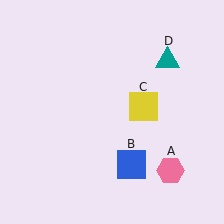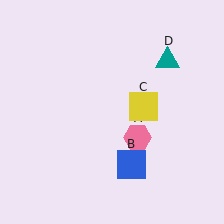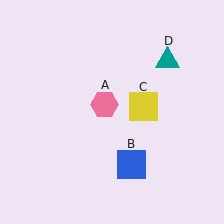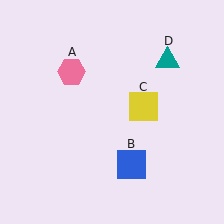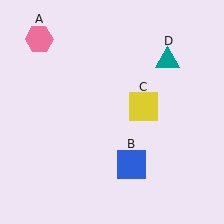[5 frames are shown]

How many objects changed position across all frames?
1 object changed position: pink hexagon (object A).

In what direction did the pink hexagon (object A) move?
The pink hexagon (object A) moved up and to the left.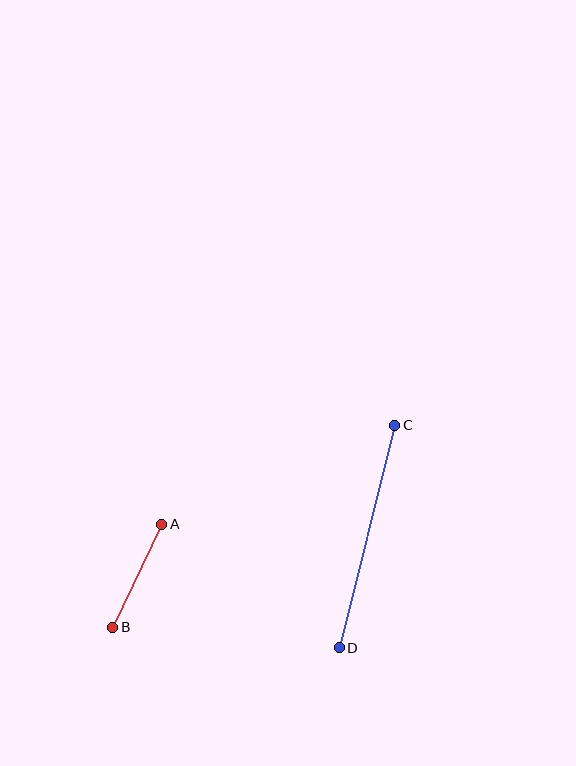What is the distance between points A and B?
The distance is approximately 114 pixels.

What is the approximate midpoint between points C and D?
The midpoint is at approximately (367, 537) pixels.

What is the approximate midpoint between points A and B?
The midpoint is at approximately (137, 576) pixels.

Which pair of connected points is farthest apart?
Points C and D are farthest apart.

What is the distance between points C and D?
The distance is approximately 229 pixels.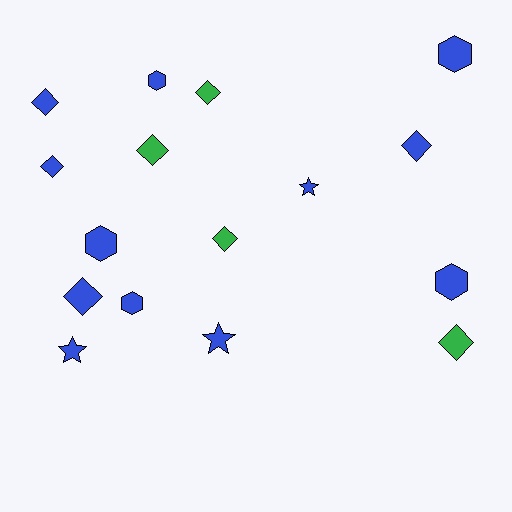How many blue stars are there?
There are 3 blue stars.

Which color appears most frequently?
Blue, with 12 objects.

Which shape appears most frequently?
Diamond, with 8 objects.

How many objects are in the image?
There are 16 objects.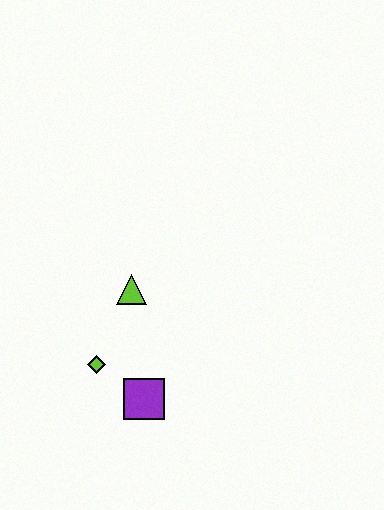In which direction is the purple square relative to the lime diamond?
The purple square is to the right of the lime diamond.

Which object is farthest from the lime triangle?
The purple square is farthest from the lime triangle.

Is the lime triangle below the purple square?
No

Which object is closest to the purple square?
The lime diamond is closest to the purple square.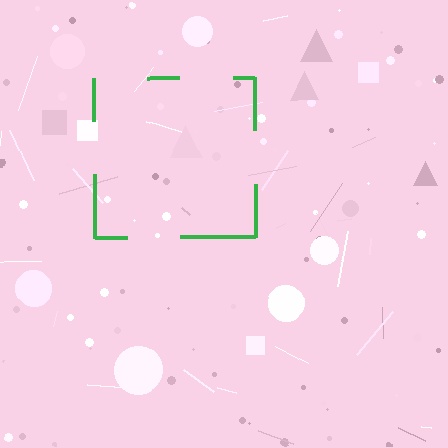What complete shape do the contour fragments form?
The contour fragments form a square.